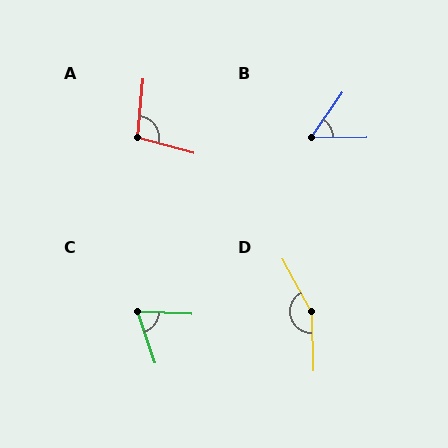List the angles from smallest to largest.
B (56°), C (69°), A (100°), D (152°).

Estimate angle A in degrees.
Approximately 100 degrees.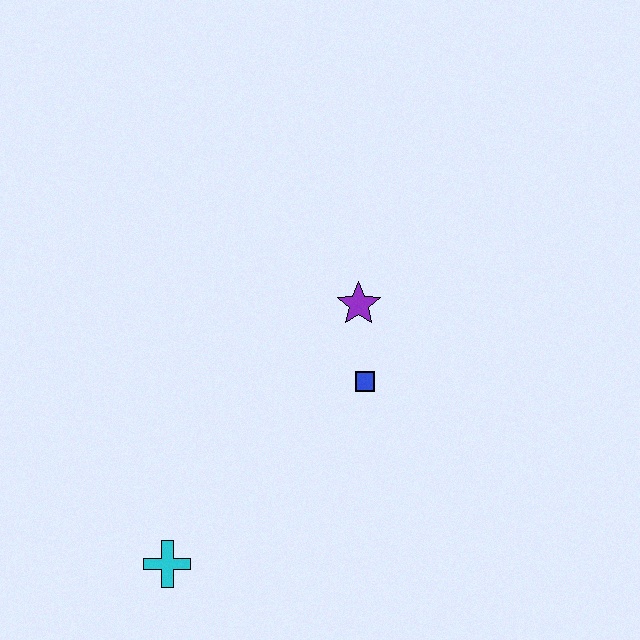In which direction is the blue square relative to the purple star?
The blue square is below the purple star.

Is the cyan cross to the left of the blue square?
Yes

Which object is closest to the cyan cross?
The blue square is closest to the cyan cross.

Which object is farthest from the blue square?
The cyan cross is farthest from the blue square.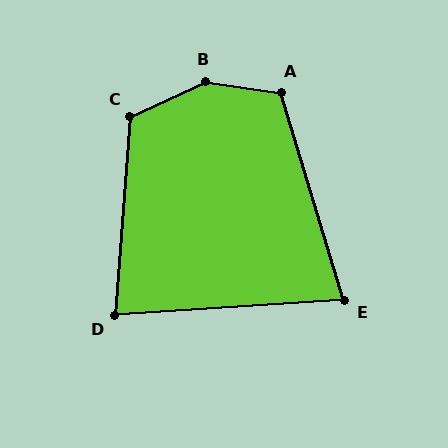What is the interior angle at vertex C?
Approximately 119 degrees (obtuse).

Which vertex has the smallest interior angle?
E, at approximately 77 degrees.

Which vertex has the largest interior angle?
B, at approximately 148 degrees.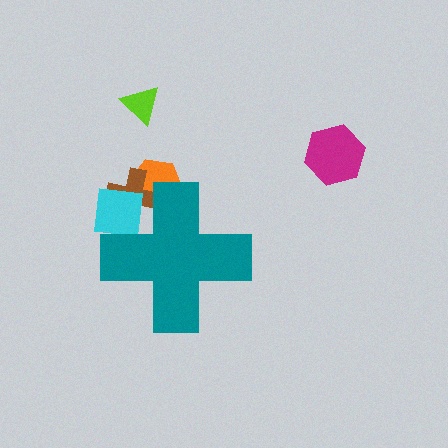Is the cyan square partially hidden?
Yes, the cyan square is partially hidden behind the teal cross.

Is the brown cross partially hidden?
Yes, the brown cross is partially hidden behind the teal cross.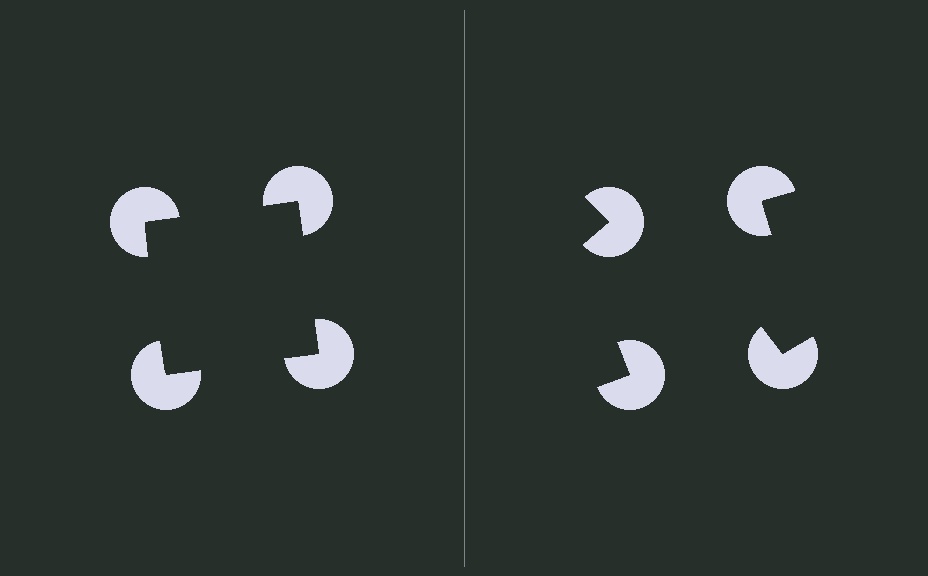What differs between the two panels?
The pac-man discs are positioned identically on both sides; only the wedge orientations differ. On the left they align to a square; on the right they are misaligned.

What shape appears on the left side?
An illusory square.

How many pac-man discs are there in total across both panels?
8 — 4 on each side.